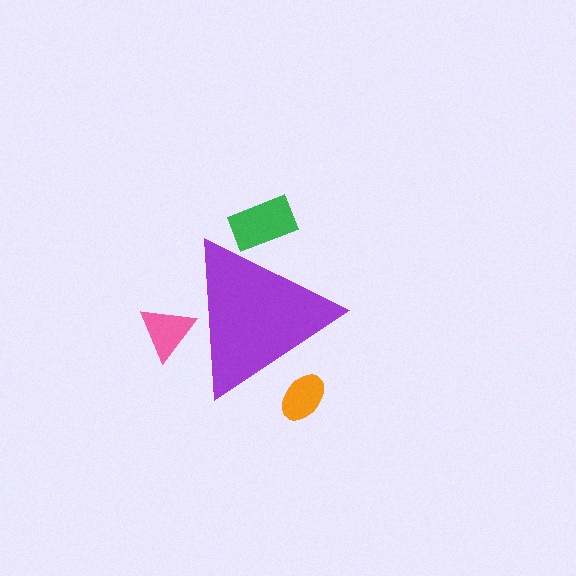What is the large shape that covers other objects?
A purple triangle.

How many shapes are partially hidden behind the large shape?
3 shapes are partially hidden.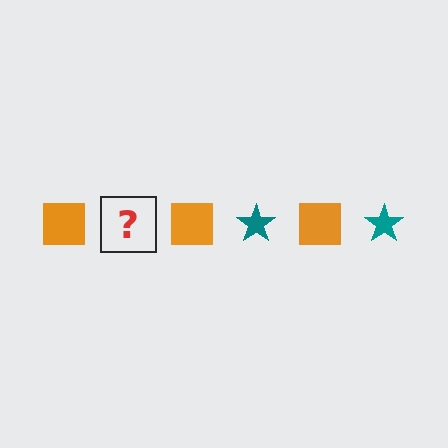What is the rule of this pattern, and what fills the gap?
The rule is that the pattern alternates between orange square and teal star. The gap should be filled with a teal star.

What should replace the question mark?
The question mark should be replaced with a teal star.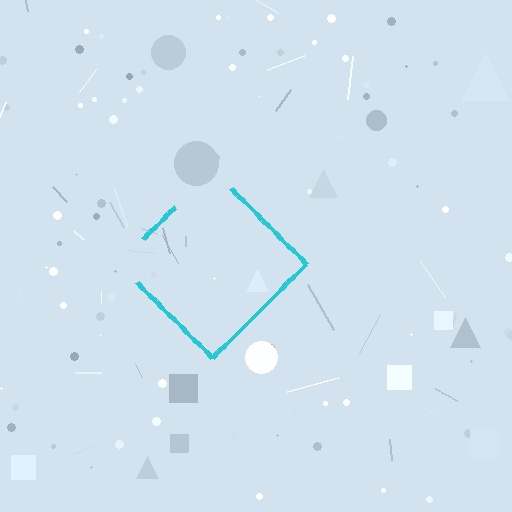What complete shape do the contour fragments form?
The contour fragments form a diamond.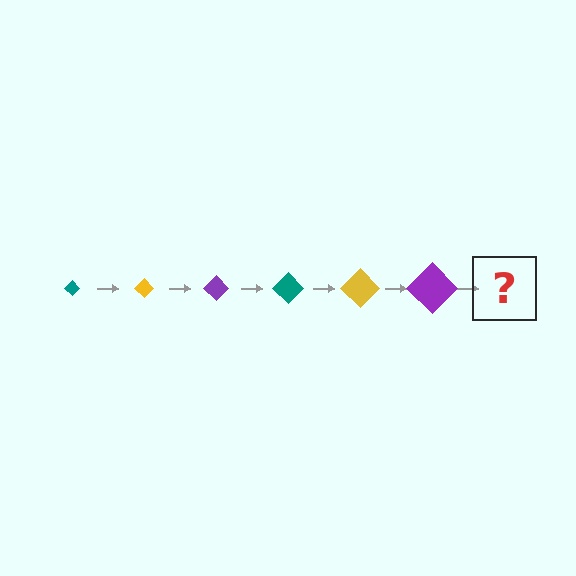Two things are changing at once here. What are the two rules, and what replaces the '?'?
The two rules are that the diamond grows larger each step and the color cycles through teal, yellow, and purple. The '?' should be a teal diamond, larger than the previous one.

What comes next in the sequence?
The next element should be a teal diamond, larger than the previous one.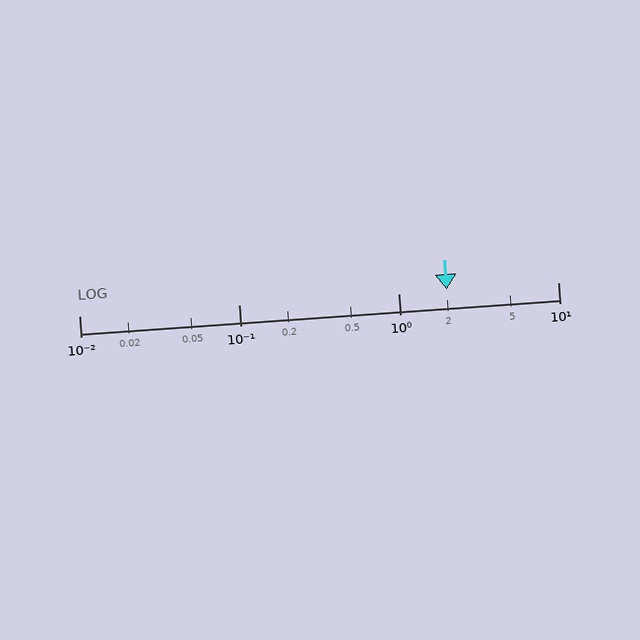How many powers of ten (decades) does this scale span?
The scale spans 3 decades, from 0.01 to 10.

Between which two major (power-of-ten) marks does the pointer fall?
The pointer is between 1 and 10.